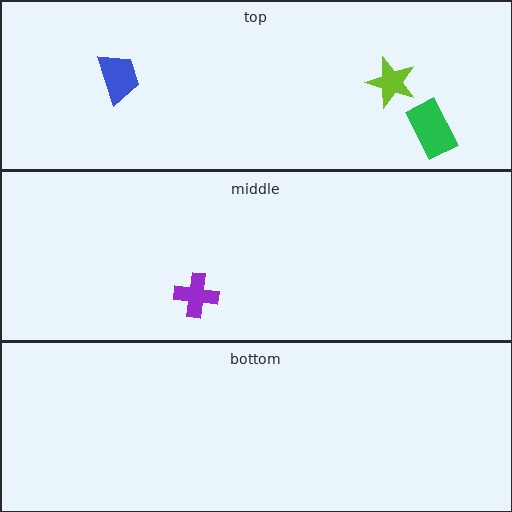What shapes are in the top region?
The lime star, the blue trapezoid, the green rectangle.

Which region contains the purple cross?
The middle region.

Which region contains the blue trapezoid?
The top region.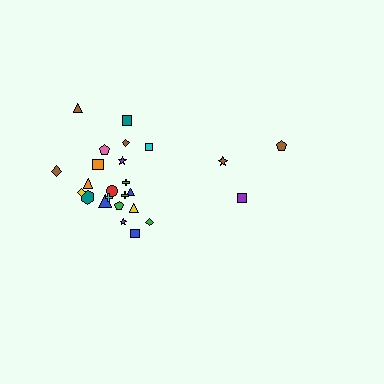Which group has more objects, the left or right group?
The left group.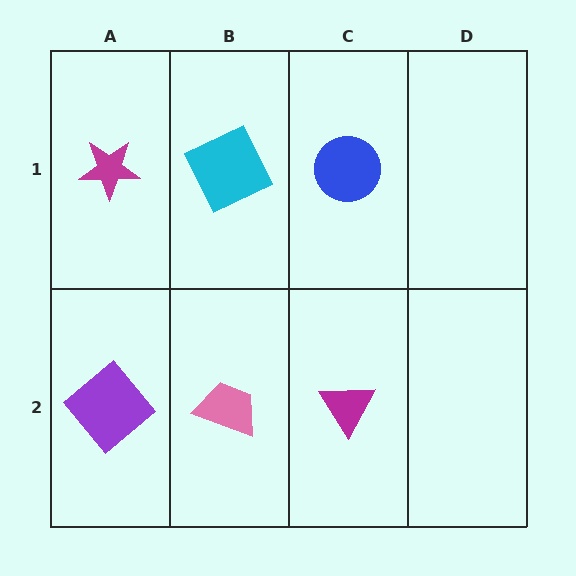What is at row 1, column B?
A cyan square.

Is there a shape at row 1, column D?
No, that cell is empty.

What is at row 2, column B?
A pink trapezoid.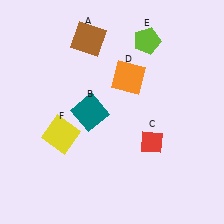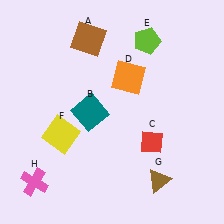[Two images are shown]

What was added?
A brown triangle (G), a pink cross (H) were added in Image 2.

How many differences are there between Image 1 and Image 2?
There are 2 differences between the two images.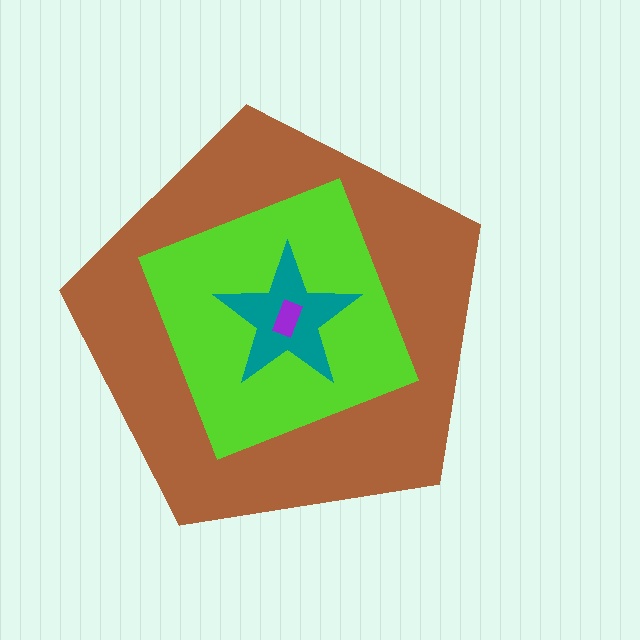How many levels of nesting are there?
4.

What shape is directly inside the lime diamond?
The teal star.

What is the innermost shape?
The purple rectangle.